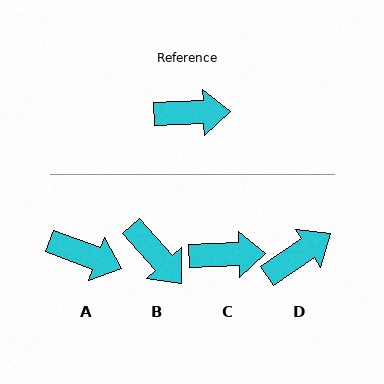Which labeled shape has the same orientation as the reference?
C.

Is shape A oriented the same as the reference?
No, it is off by about 23 degrees.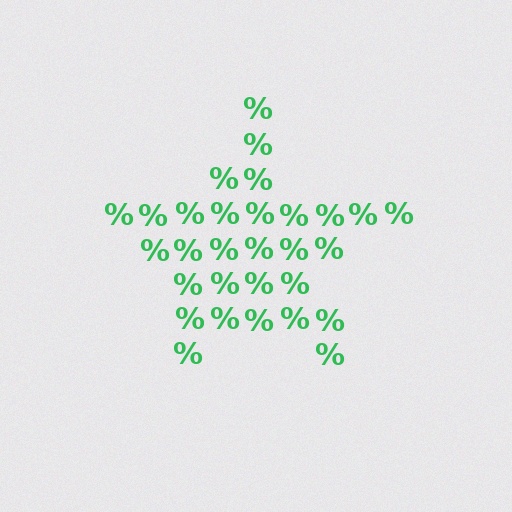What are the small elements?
The small elements are percent signs.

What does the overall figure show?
The overall figure shows a star.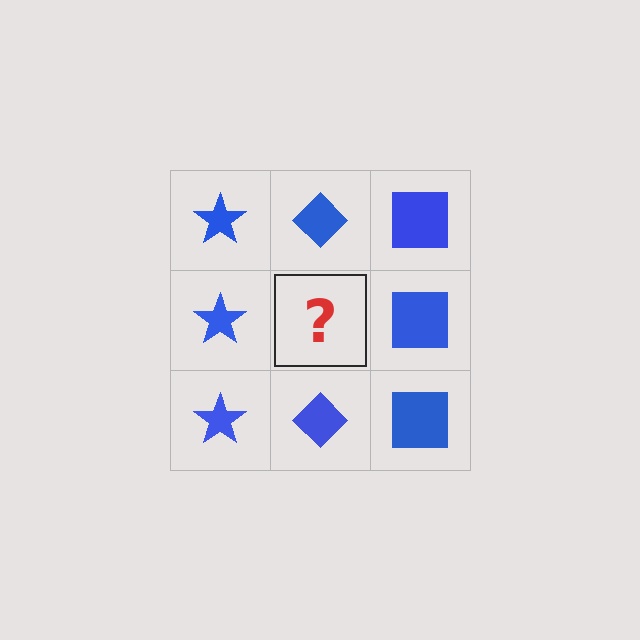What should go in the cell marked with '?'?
The missing cell should contain a blue diamond.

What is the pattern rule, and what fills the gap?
The rule is that each column has a consistent shape. The gap should be filled with a blue diamond.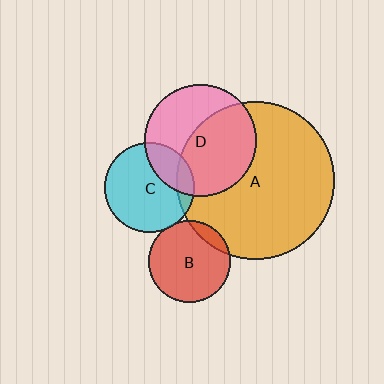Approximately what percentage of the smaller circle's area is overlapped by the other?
Approximately 55%.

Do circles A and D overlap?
Yes.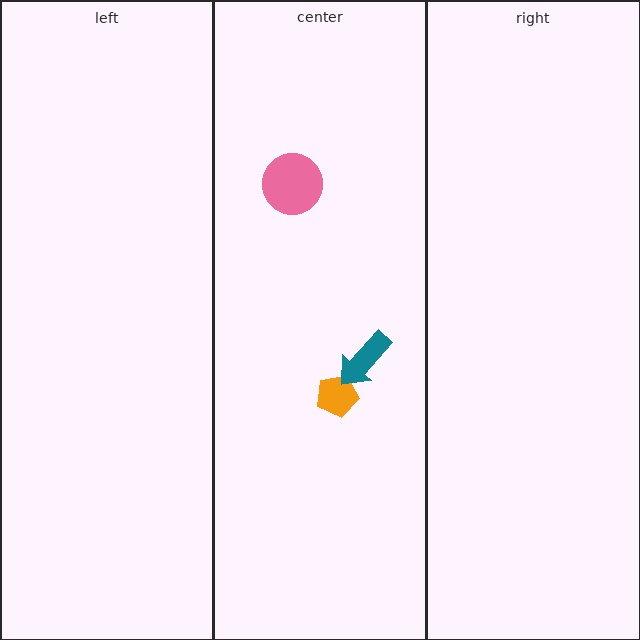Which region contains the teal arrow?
The center region.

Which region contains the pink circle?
The center region.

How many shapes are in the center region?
3.